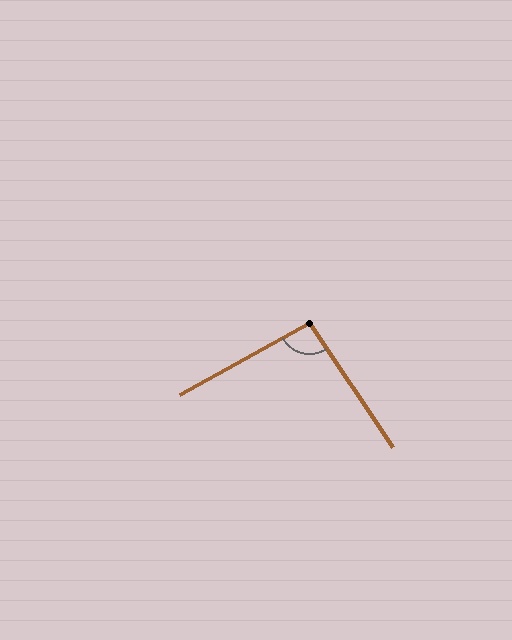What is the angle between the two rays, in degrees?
Approximately 95 degrees.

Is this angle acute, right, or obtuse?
It is approximately a right angle.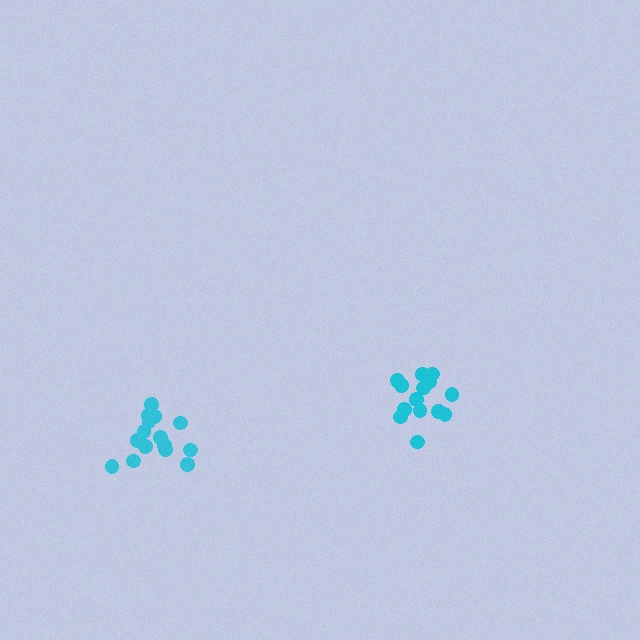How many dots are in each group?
Group 1: 15 dots, Group 2: 15 dots (30 total).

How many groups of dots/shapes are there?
There are 2 groups.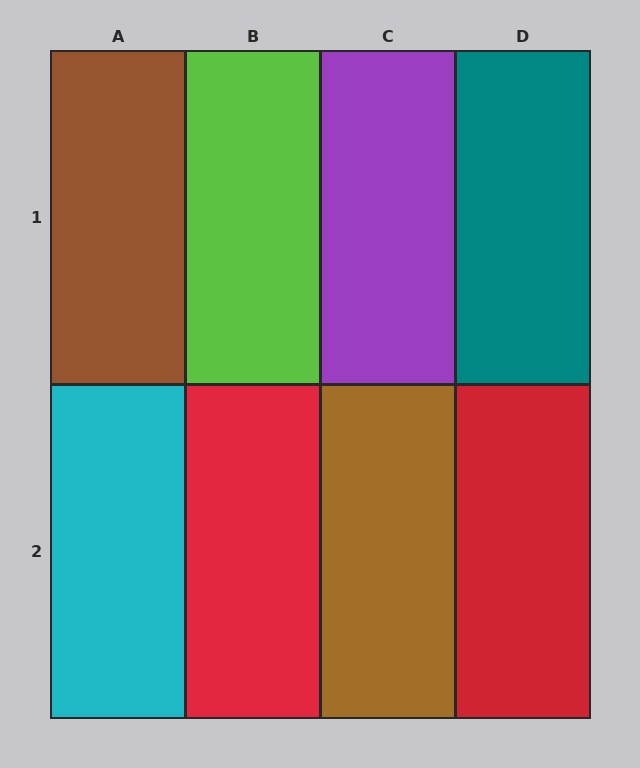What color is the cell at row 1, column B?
Lime.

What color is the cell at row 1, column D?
Teal.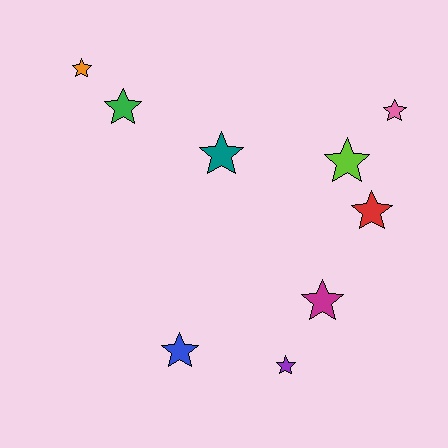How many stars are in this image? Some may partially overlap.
There are 9 stars.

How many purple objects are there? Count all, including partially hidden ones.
There is 1 purple object.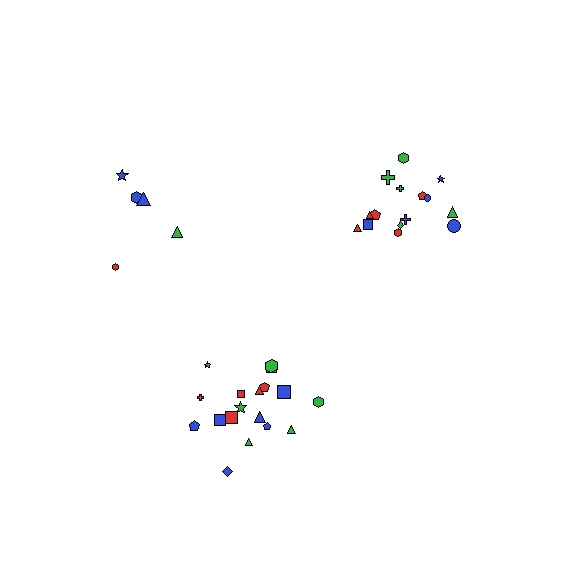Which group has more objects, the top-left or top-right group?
The top-right group.